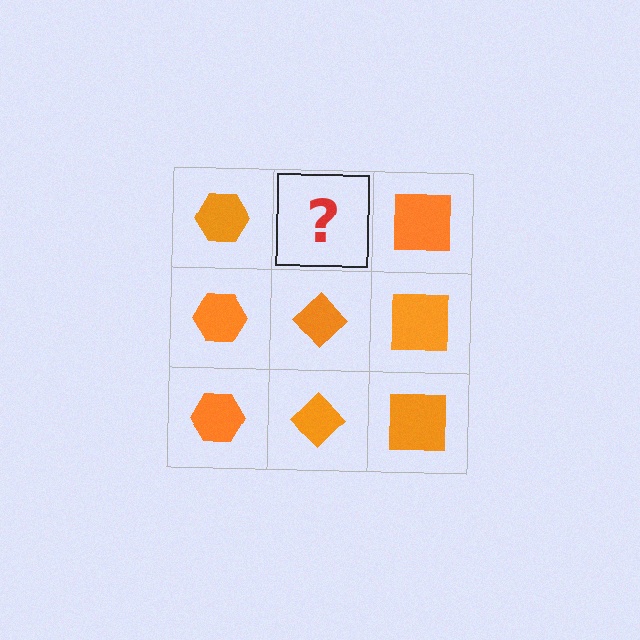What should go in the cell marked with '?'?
The missing cell should contain an orange diamond.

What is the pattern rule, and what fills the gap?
The rule is that each column has a consistent shape. The gap should be filled with an orange diamond.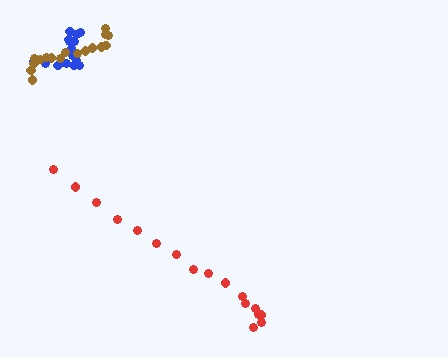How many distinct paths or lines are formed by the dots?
There are 3 distinct paths.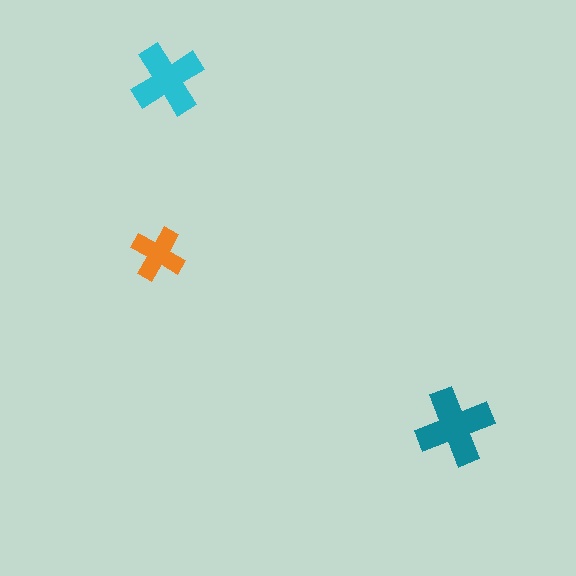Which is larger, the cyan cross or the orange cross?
The cyan one.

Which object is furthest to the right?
The teal cross is rightmost.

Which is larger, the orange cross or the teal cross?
The teal one.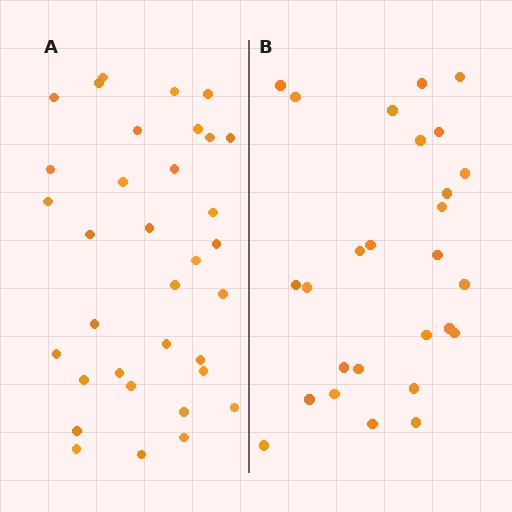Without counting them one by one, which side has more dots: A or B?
Region A (the left region) has more dots.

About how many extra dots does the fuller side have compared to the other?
Region A has roughly 8 or so more dots than region B.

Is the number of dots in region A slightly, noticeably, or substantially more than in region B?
Region A has noticeably more, but not dramatically so. The ratio is roughly 1.3 to 1.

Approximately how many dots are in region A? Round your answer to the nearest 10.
About 30 dots. (The exact count is 34, which rounds to 30.)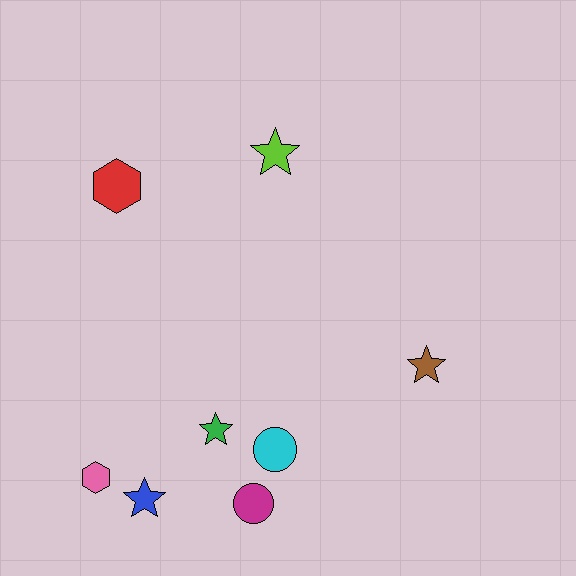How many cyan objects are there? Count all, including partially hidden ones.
There is 1 cyan object.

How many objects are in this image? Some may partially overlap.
There are 8 objects.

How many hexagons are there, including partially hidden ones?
There are 2 hexagons.